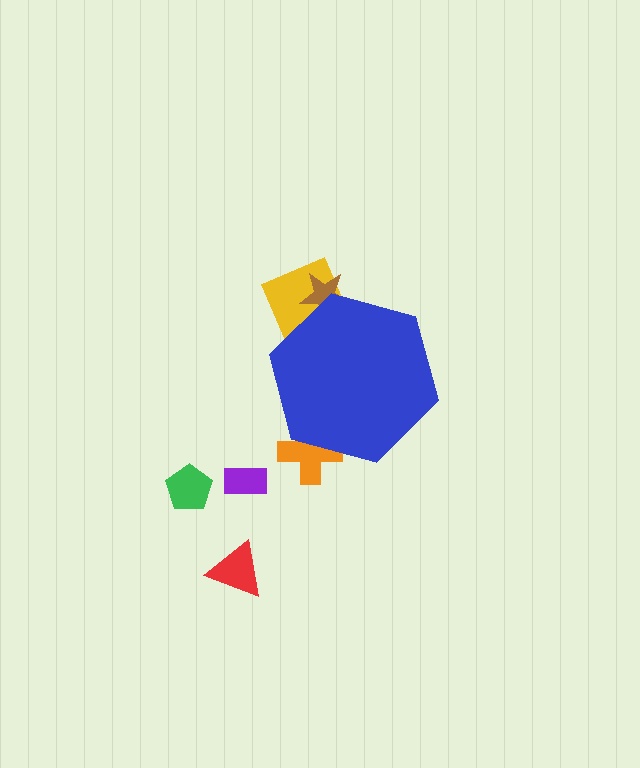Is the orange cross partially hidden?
Yes, the orange cross is partially hidden behind the blue hexagon.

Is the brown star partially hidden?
Yes, the brown star is partially hidden behind the blue hexagon.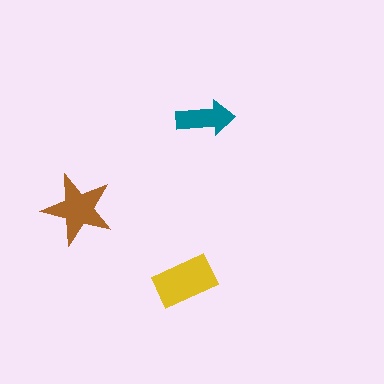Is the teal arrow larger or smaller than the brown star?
Smaller.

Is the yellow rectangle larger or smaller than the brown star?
Larger.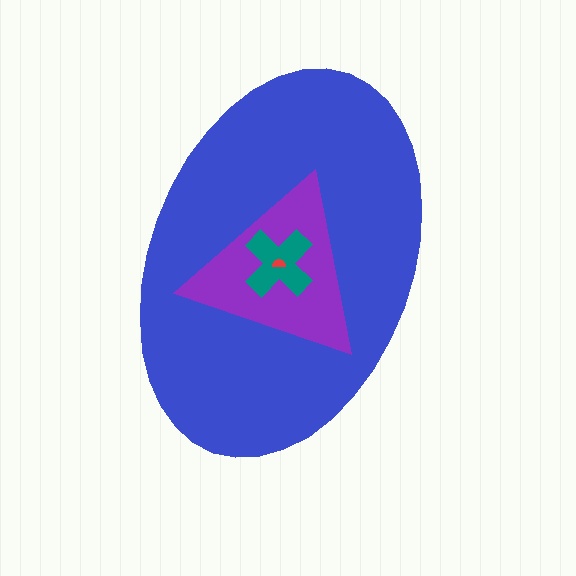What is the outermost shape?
The blue ellipse.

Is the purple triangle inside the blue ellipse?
Yes.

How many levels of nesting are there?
4.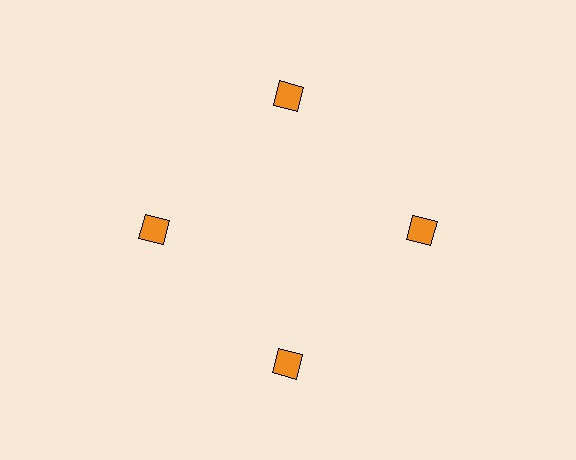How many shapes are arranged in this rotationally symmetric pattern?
There are 4 shapes, arranged in 4 groups of 1.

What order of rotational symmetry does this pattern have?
This pattern has 4-fold rotational symmetry.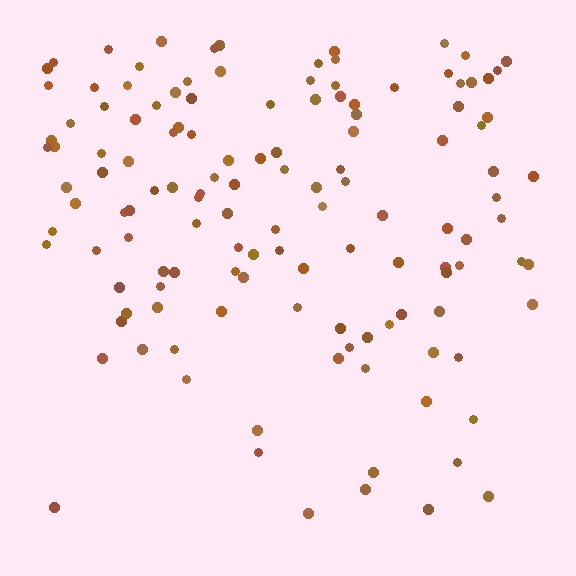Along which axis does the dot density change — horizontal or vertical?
Vertical.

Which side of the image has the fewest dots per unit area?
The bottom.